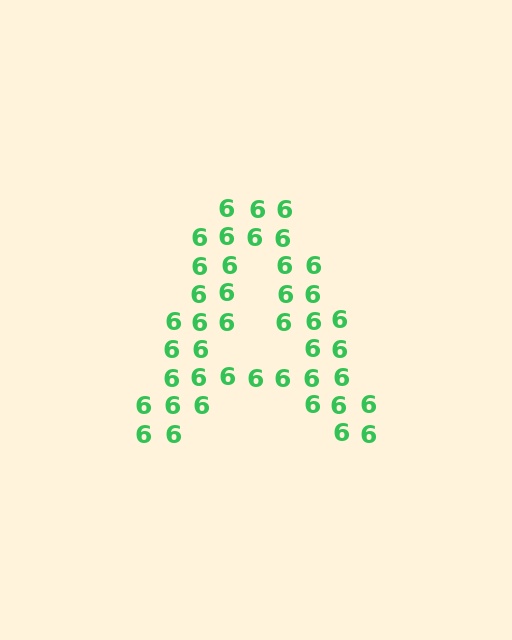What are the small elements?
The small elements are digit 6's.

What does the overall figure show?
The overall figure shows the letter A.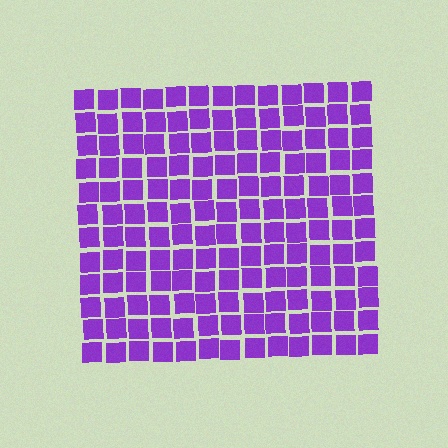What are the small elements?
The small elements are squares.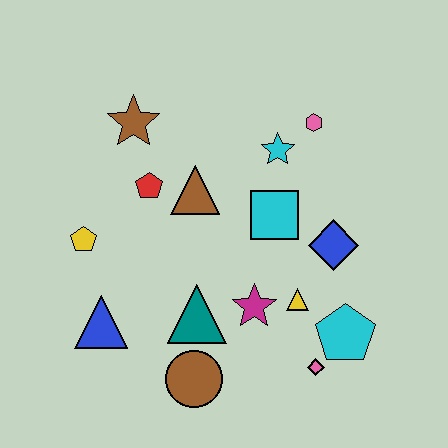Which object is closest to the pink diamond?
The cyan pentagon is closest to the pink diamond.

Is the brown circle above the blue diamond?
No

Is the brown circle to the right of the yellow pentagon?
Yes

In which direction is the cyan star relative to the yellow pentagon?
The cyan star is to the right of the yellow pentagon.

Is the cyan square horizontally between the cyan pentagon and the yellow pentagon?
Yes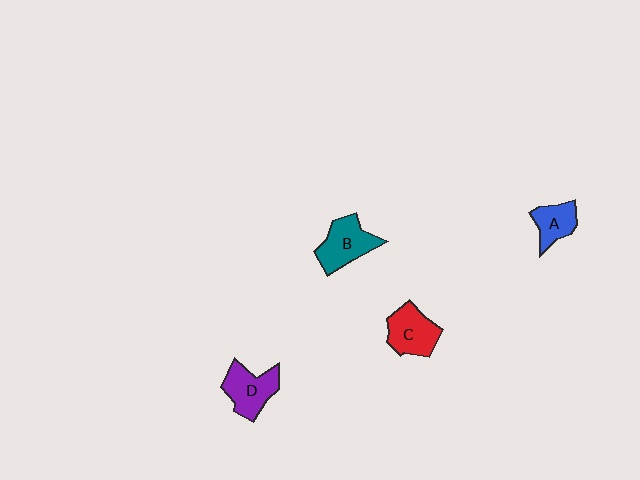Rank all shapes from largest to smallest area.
From largest to smallest: B (teal), C (red), D (purple), A (blue).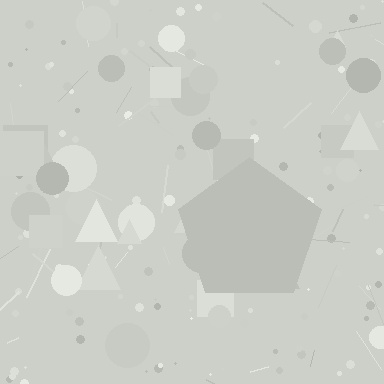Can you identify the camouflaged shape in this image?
The camouflaged shape is a pentagon.